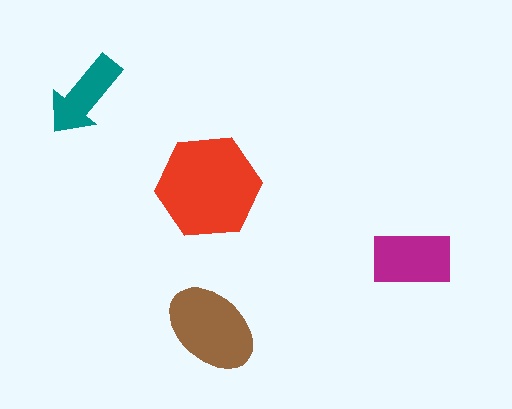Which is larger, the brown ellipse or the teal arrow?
The brown ellipse.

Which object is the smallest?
The teal arrow.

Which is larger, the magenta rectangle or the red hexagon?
The red hexagon.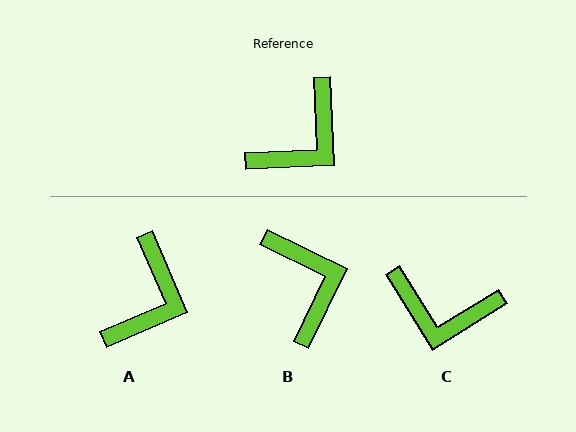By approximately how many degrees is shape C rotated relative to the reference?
Approximately 61 degrees clockwise.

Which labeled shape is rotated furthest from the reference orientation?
B, about 62 degrees away.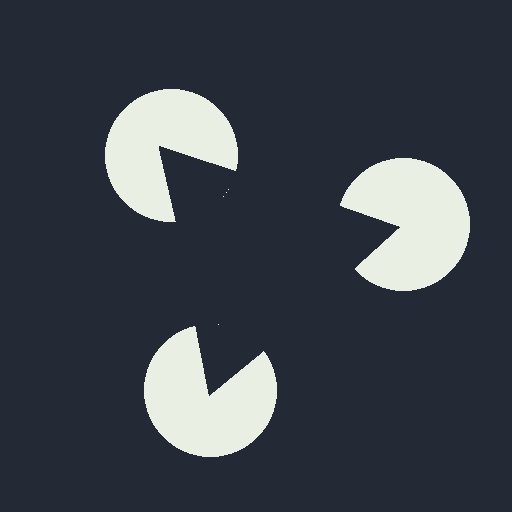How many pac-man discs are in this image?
There are 3 — one at each vertex of the illusory triangle.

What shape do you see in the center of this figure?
An illusory triangle — its edges are inferred from the aligned wedge cuts in the pac-man discs, not physically drawn.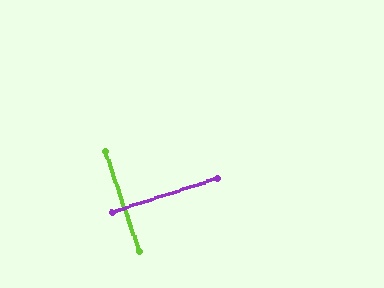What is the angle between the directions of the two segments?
Approximately 90 degrees.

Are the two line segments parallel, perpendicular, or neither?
Perpendicular — they meet at approximately 90°.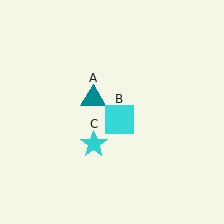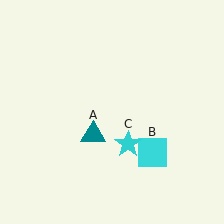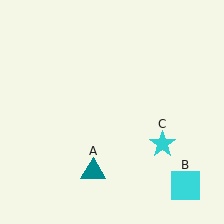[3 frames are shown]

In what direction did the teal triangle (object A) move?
The teal triangle (object A) moved down.